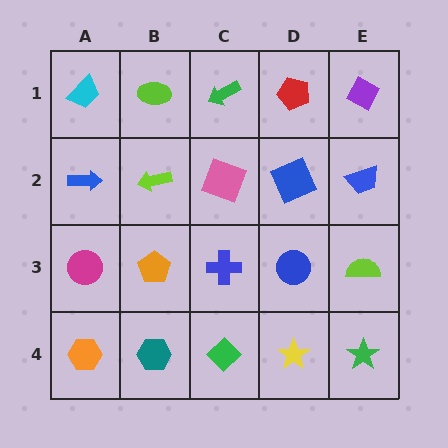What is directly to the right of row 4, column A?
A teal hexagon.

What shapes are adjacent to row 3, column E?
A blue trapezoid (row 2, column E), a green star (row 4, column E), a blue circle (row 3, column D).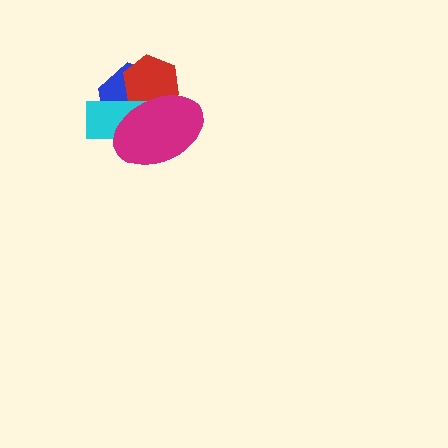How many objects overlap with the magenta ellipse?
3 objects overlap with the magenta ellipse.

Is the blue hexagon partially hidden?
Yes, it is partially covered by another shape.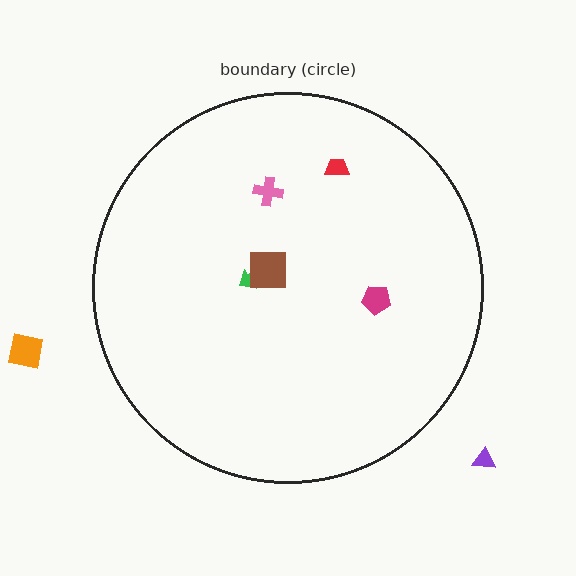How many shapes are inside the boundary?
5 inside, 2 outside.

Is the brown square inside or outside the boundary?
Inside.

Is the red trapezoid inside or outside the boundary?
Inside.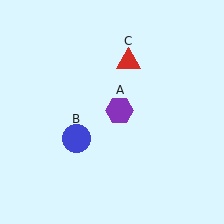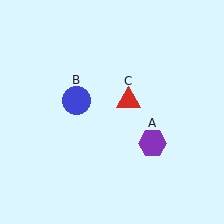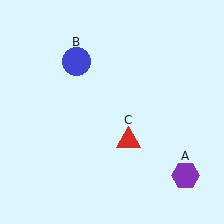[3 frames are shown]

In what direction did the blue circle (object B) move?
The blue circle (object B) moved up.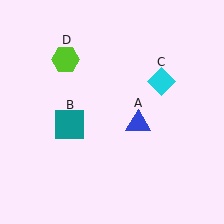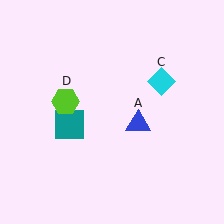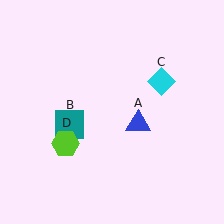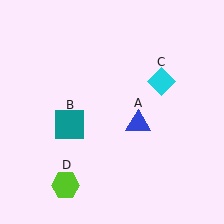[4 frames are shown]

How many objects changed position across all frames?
1 object changed position: lime hexagon (object D).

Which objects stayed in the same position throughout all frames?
Blue triangle (object A) and teal square (object B) and cyan diamond (object C) remained stationary.